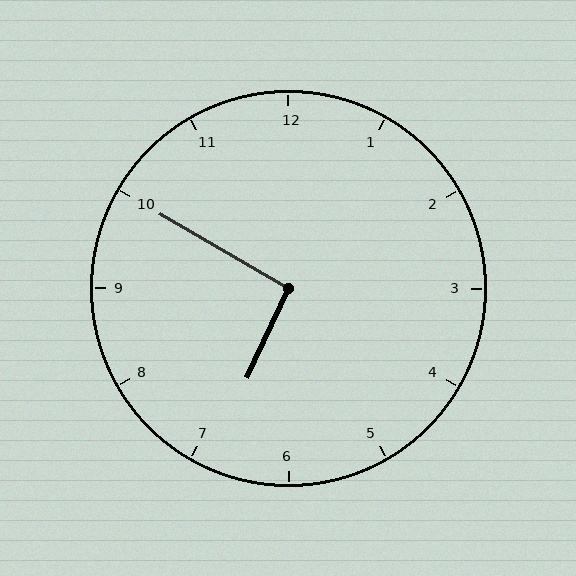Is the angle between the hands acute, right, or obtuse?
It is right.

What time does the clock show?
6:50.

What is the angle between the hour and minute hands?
Approximately 95 degrees.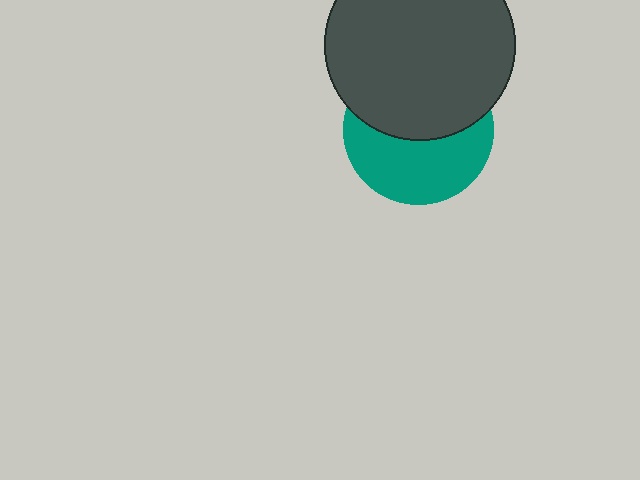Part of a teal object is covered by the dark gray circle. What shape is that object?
It is a circle.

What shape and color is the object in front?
The object in front is a dark gray circle.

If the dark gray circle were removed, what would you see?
You would see the complete teal circle.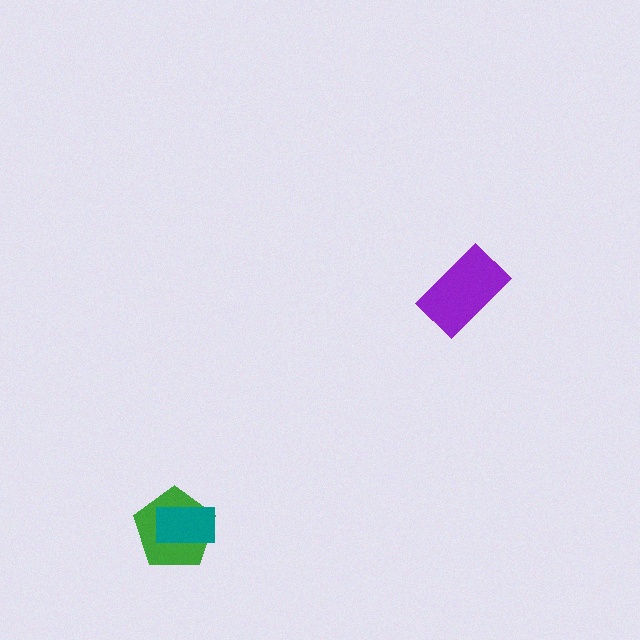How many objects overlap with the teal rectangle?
1 object overlaps with the teal rectangle.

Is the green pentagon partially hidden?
Yes, it is partially covered by another shape.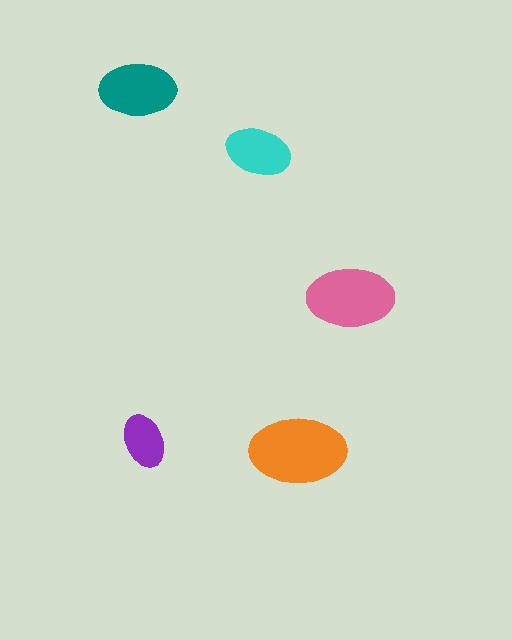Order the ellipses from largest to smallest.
the orange one, the pink one, the teal one, the cyan one, the purple one.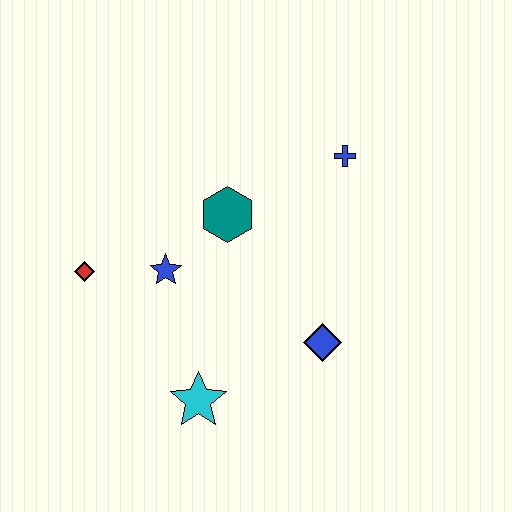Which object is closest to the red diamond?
The blue star is closest to the red diamond.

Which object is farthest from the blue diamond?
The red diamond is farthest from the blue diamond.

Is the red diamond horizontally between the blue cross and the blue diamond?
No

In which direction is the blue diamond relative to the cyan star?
The blue diamond is to the right of the cyan star.